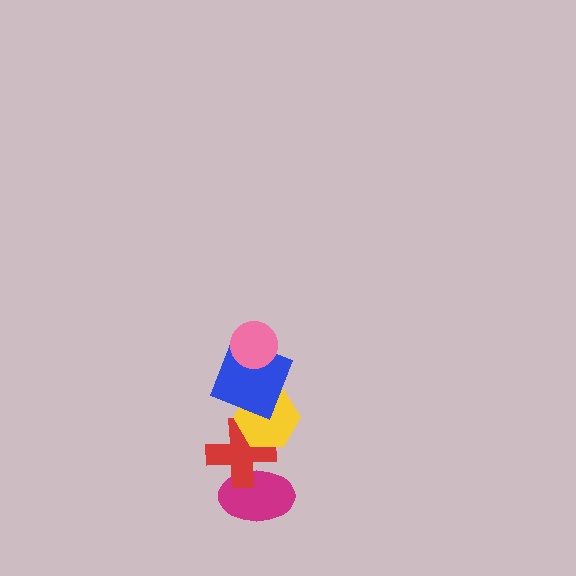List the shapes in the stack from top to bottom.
From top to bottom: the pink circle, the blue square, the yellow hexagon, the red cross, the magenta ellipse.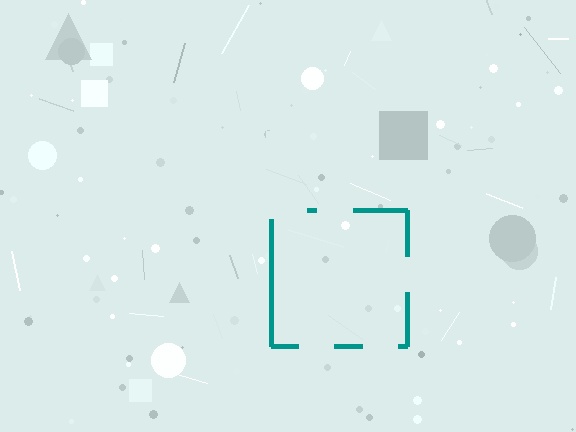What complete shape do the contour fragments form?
The contour fragments form a square.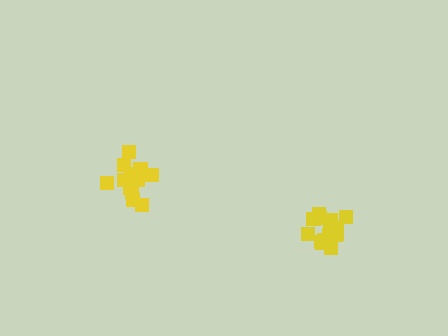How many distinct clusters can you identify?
There are 2 distinct clusters.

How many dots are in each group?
Group 1: 15 dots, Group 2: 12 dots (27 total).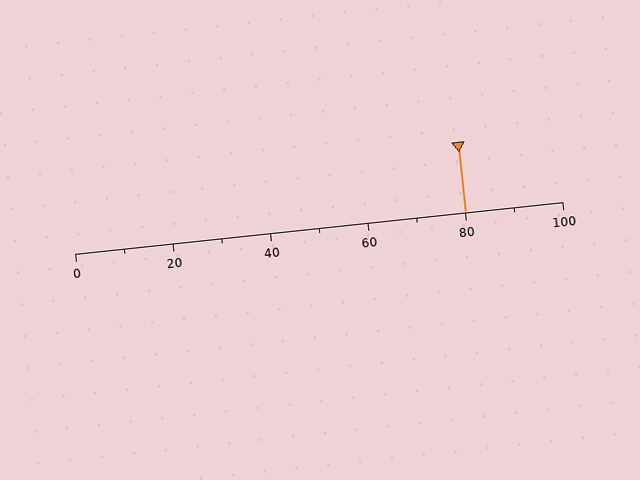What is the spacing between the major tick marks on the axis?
The major ticks are spaced 20 apart.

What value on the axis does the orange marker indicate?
The marker indicates approximately 80.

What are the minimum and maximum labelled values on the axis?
The axis runs from 0 to 100.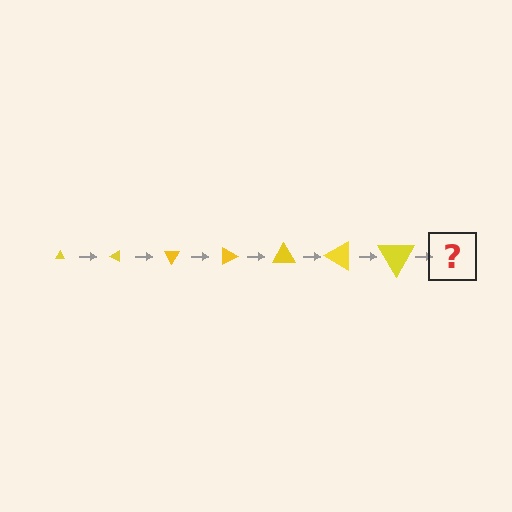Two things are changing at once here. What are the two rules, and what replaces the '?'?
The two rules are that the triangle grows larger each step and it rotates 30 degrees each step. The '?' should be a triangle, larger than the previous one and rotated 210 degrees from the start.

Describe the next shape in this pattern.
It should be a triangle, larger than the previous one and rotated 210 degrees from the start.